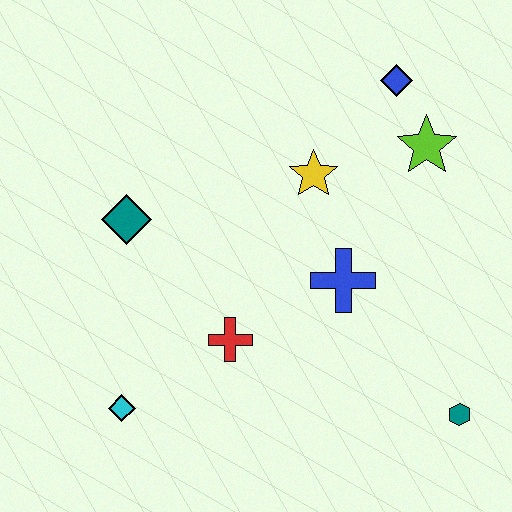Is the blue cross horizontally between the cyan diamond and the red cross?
No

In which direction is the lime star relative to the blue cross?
The lime star is above the blue cross.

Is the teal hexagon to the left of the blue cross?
No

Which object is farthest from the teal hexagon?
The teal diamond is farthest from the teal hexagon.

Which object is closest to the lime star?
The blue diamond is closest to the lime star.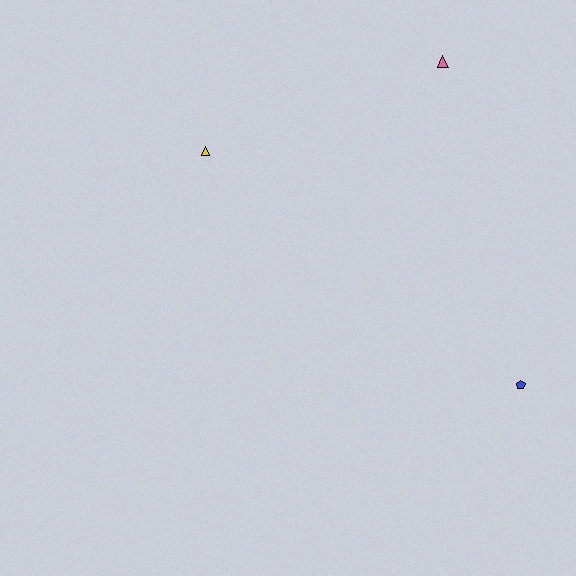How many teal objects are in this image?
There are no teal objects.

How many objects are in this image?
There are 3 objects.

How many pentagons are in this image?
There is 1 pentagon.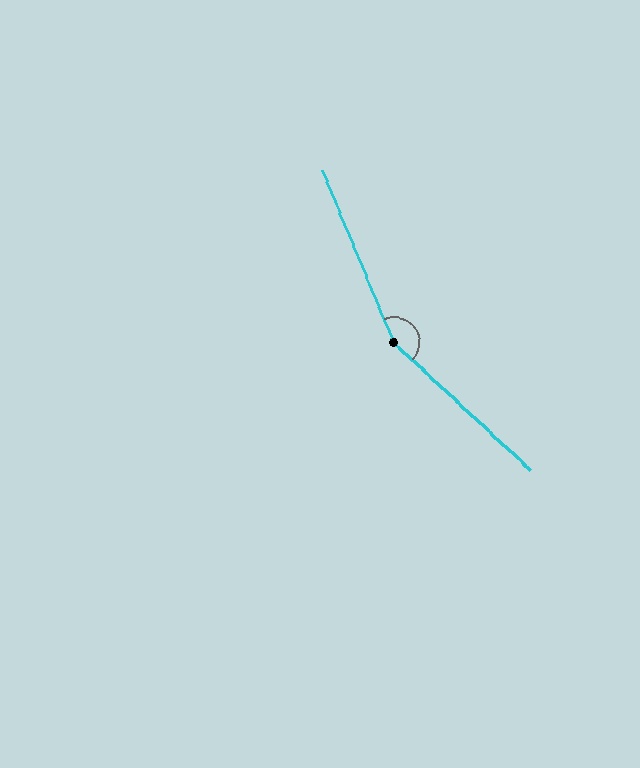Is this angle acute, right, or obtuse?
It is obtuse.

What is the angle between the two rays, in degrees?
Approximately 156 degrees.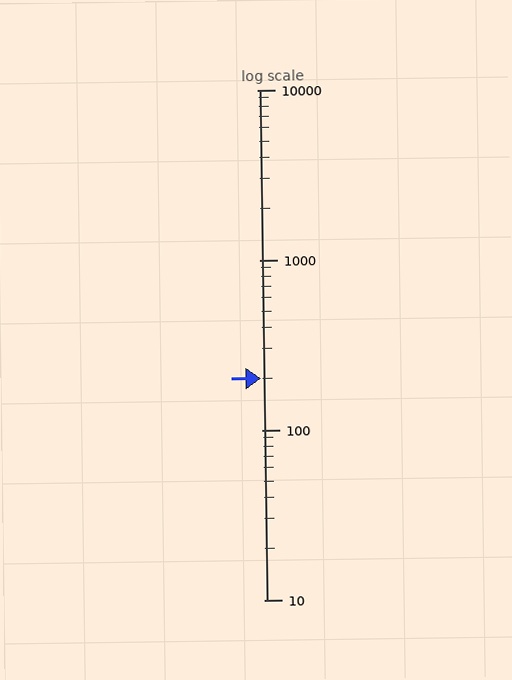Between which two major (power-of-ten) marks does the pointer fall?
The pointer is between 100 and 1000.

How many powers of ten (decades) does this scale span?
The scale spans 3 decades, from 10 to 10000.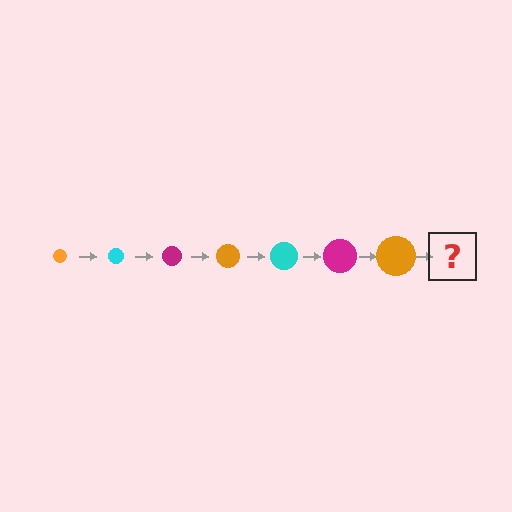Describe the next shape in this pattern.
It should be a cyan circle, larger than the previous one.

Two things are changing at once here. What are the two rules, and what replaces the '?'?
The two rules are that the circle grows larger each step and the color cycles through orange, cyan, and magenta. The '?' should be a cyan circle, larger than the previous one.